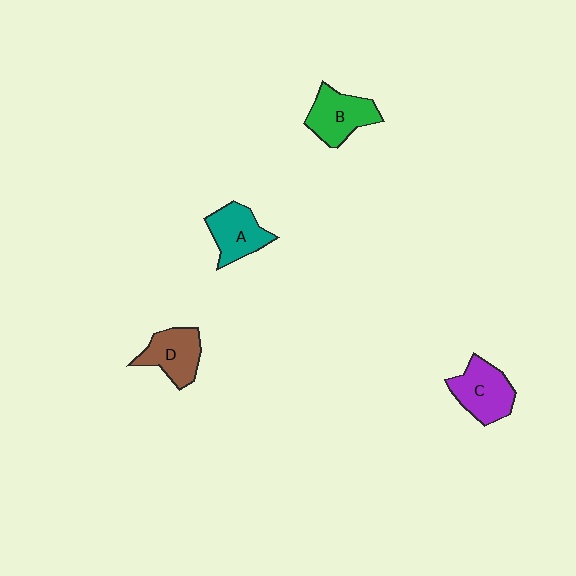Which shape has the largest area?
Shape C (purple).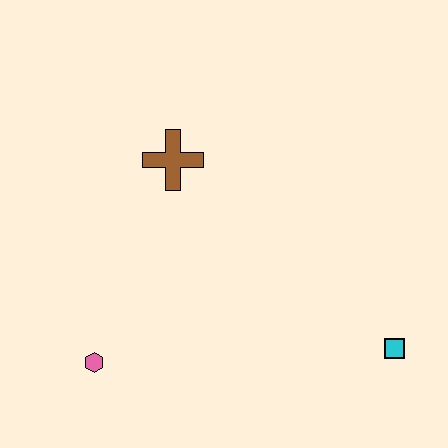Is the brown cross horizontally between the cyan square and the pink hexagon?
Yes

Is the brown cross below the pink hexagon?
No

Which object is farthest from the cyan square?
The pink hexagon is farthest from the cyan square.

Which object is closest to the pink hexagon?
The brown cross is closest to the pink hexagon.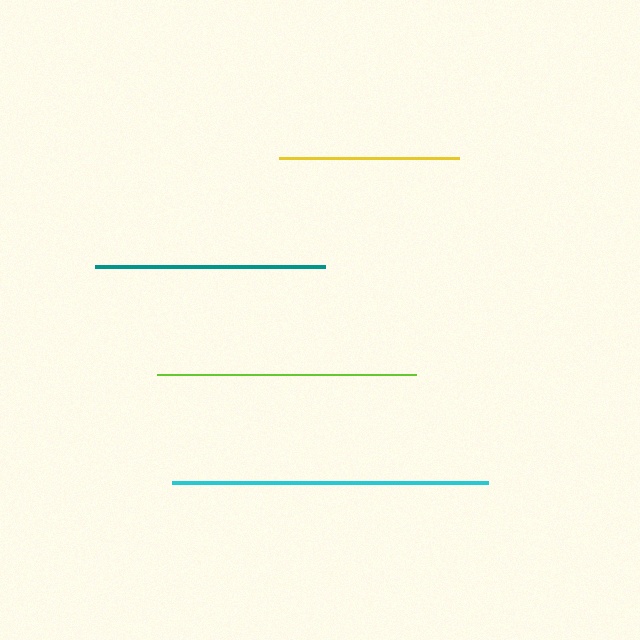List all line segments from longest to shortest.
From longest to shortest: cyan, lime, teal, yellow.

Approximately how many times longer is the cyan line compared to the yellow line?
The cyan line is approximately 1.8 times the length of the yellow line.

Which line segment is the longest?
The cyan line is the longest at approximately 317 pixels.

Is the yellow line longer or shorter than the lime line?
The lime line is longer than the yellow line.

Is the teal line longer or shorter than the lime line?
The lime line is longer than the teal line.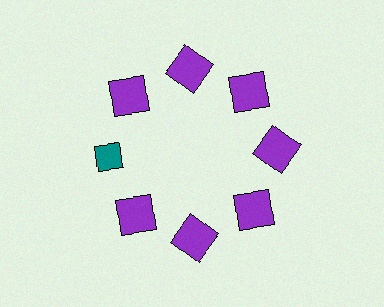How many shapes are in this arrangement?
There are 8 shapes arranged in a ring pattern.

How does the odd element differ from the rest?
It differs in both color (teal instead of purple) and shape (diamond instead of square).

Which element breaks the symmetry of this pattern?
The teal diamond at roughly the 9 o'clock position breaks the symmetry. All other shapes are purple squares.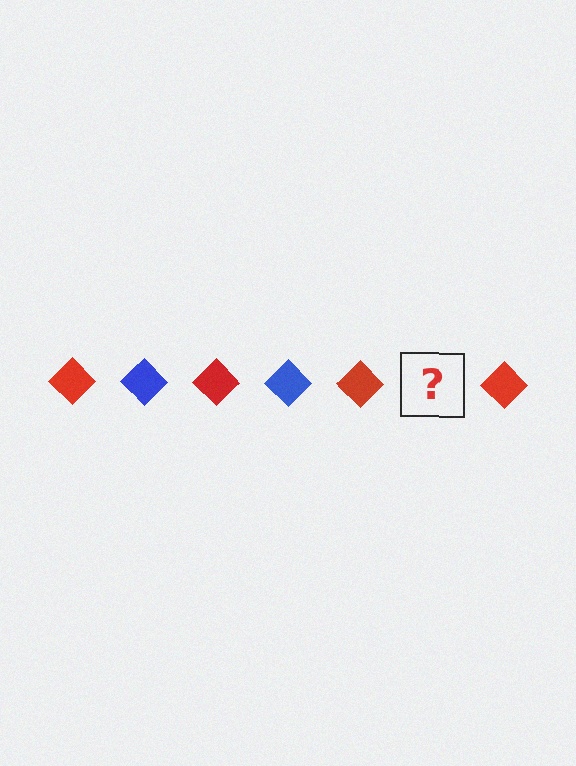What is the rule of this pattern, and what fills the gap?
The rule is that the pattern cycles through red, blue diamonds. The gap should be filled with a blue diamond.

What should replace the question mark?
The question mark should be replaced with a blue diamond.